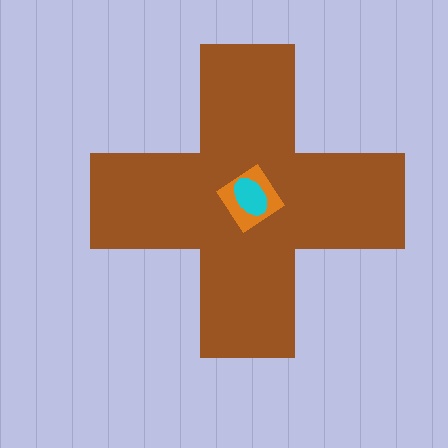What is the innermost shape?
The cyan ellipse.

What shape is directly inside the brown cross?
The orange diamond.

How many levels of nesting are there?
3.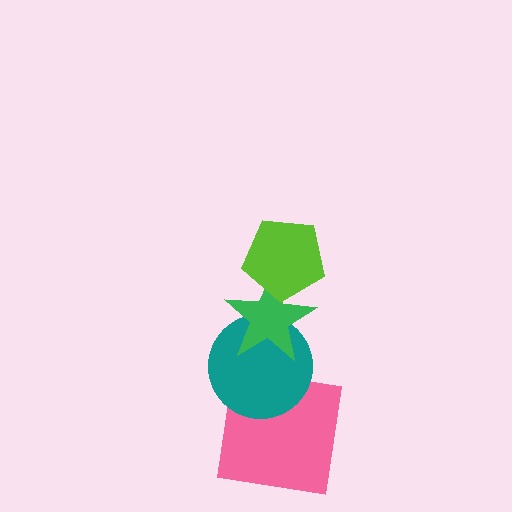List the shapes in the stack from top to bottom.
From top to bottom: the lime pentagon, the green star, the teal circle, the pink square.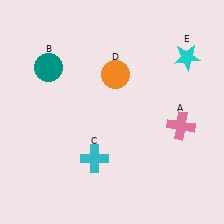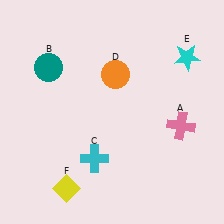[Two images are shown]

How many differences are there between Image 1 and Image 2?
There is 1 difference between the two images.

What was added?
A yellow diamond (F) was added in Image 2.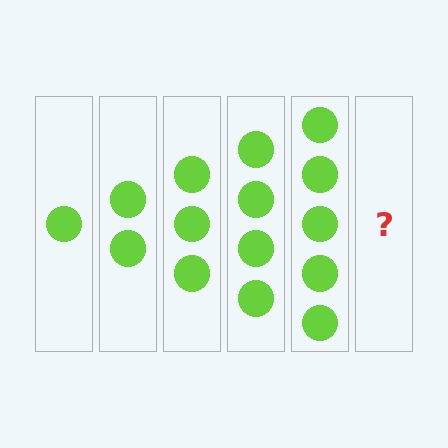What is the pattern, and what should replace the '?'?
The pattern is that each step adds one more circle. The '?' should be 6 circles.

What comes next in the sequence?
The next element should be 6 circles.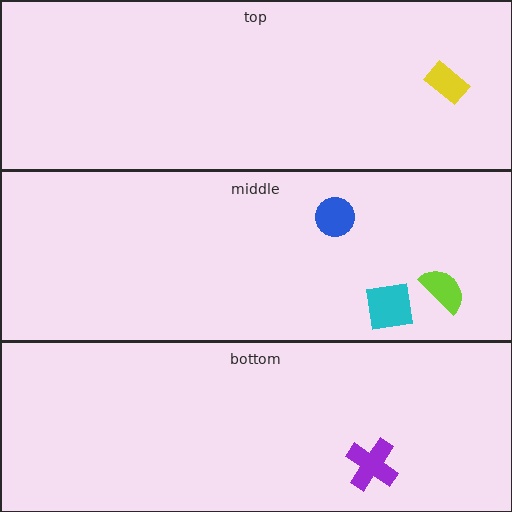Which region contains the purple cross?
The bottom region.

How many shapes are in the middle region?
3.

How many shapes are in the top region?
1.